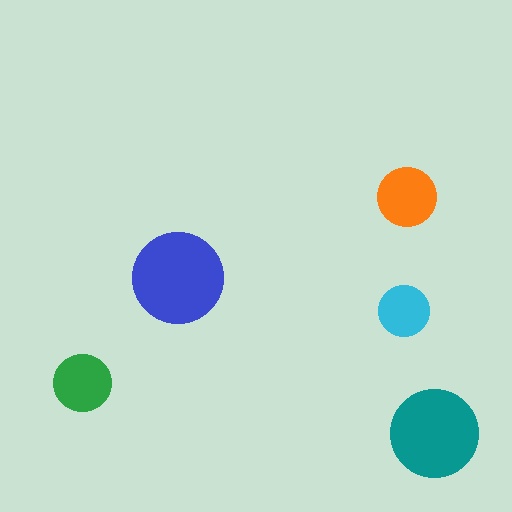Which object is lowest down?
The teal circle is bottommost.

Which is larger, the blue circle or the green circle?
The blue one.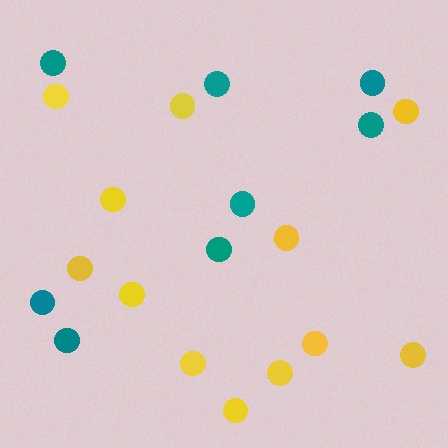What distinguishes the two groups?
There are 2 groups: one group of yellow circles (12) and one group of teal circles (8).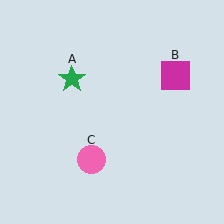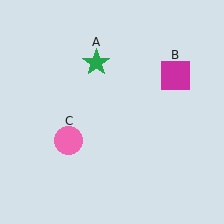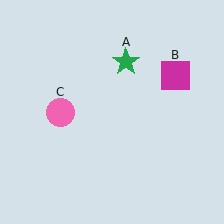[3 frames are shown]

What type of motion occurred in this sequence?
The green star (object A), pink circle (object C) rotated clockwise around the center of the scene.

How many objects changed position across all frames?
2 objects changed position: green star (object A), pink circle (object C).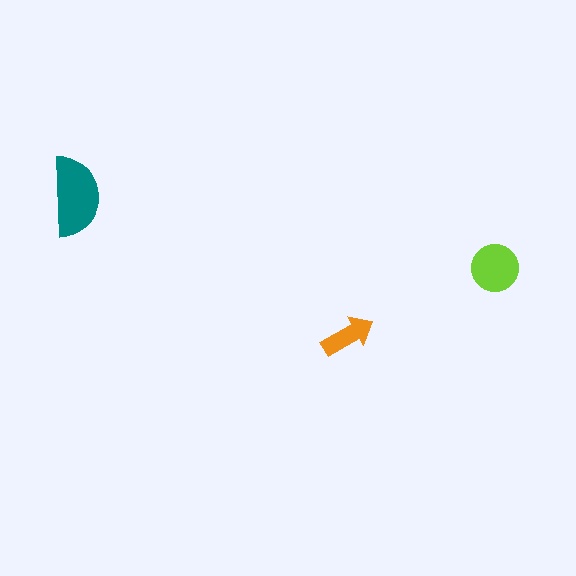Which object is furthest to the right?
The lime circle is rightmost.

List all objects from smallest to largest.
The orange arrow, the lime circle, the teal semicircle.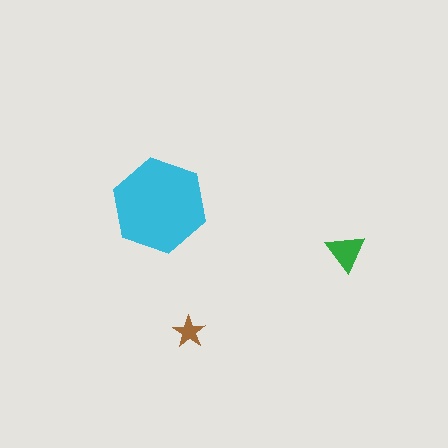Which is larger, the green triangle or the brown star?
The green triangle.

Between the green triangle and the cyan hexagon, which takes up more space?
The cyan hexagon.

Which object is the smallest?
The brown star.